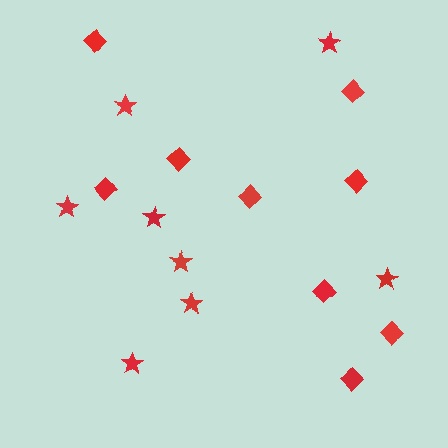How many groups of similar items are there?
There are 2 groups: one group of stars (8) and one group of diamonds (9).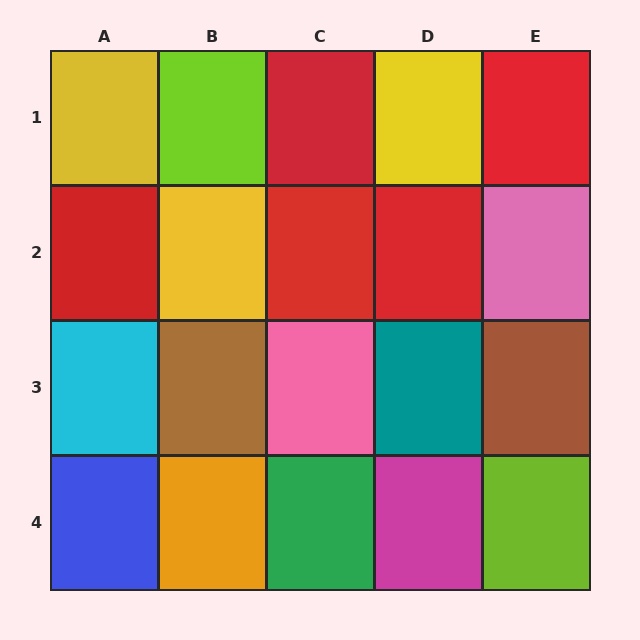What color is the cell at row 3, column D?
Teal.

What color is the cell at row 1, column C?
Red.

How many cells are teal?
1 cell is teal.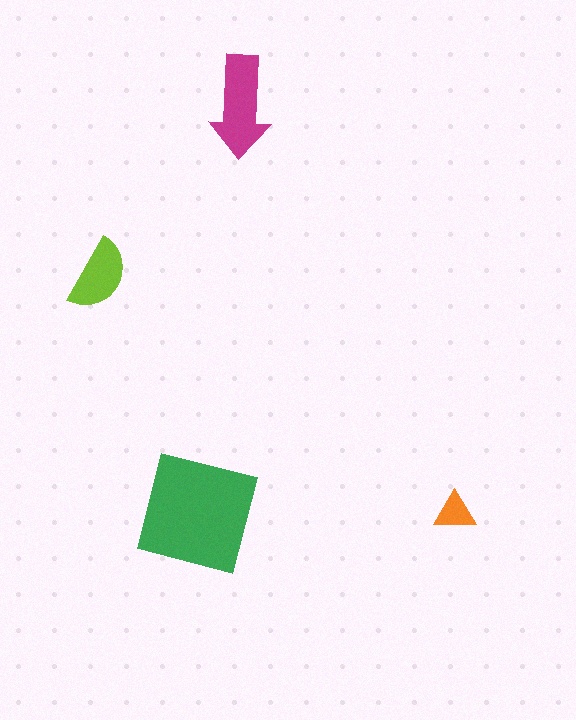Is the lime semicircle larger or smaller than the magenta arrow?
Smaller.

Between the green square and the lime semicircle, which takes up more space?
The green square.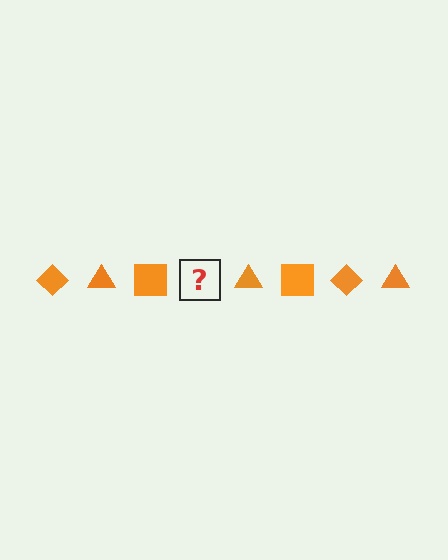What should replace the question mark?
The question mark should be replaced with an orange diamond.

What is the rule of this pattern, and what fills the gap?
The rule is that the pattern cycles through diamond, triangle, square shapes in orange. The gap should be filled with an orange diamond.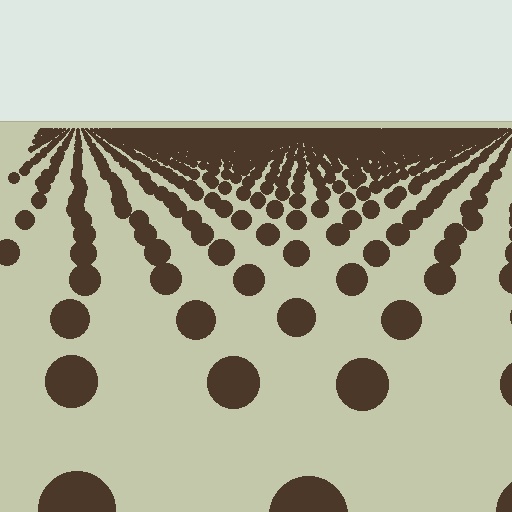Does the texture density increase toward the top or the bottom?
Density increases toward the top.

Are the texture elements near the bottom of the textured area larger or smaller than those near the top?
Larger. Near the bottom, elements are closer to the viewer and appear at a bigger on-screen size.